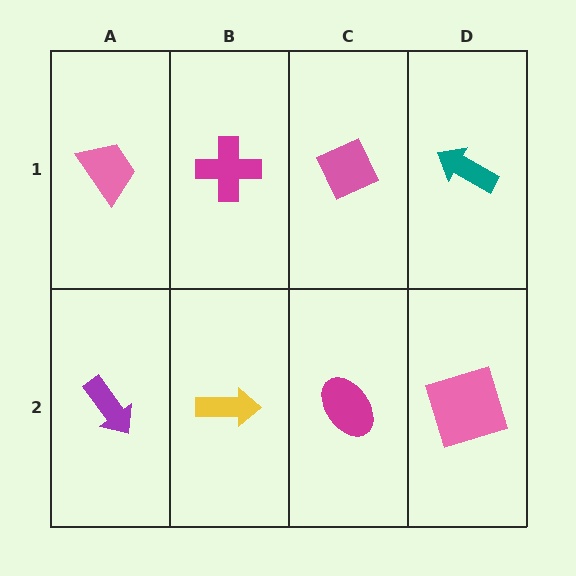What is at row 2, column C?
A magenta ellipse.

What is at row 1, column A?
A pink trapezoid.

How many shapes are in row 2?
4 shapes.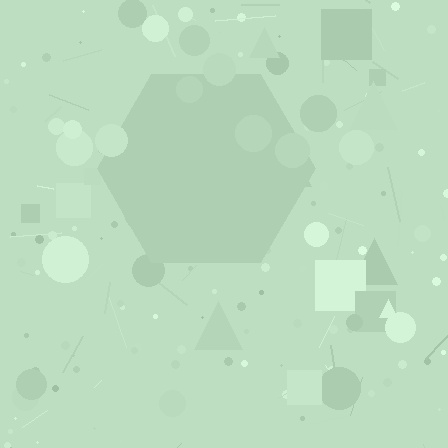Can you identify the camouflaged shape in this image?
The camouflaged shape is a hexagon.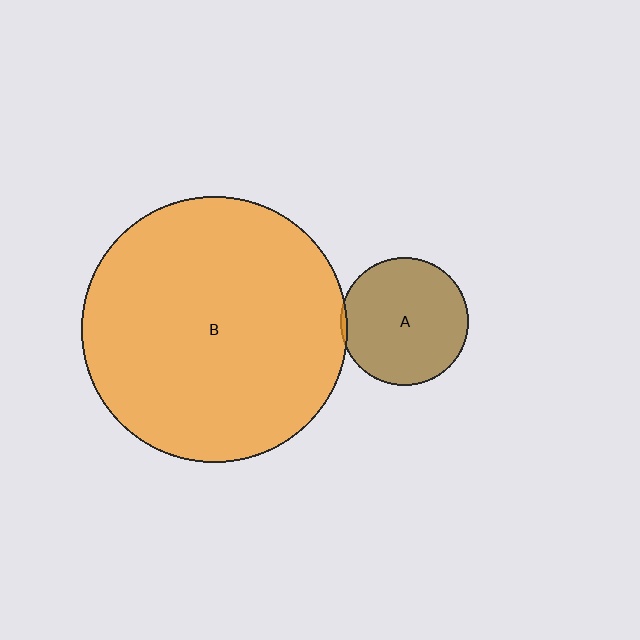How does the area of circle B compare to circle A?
Approximately 4.3 times.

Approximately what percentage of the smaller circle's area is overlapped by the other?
Approximately 5%.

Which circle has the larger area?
Circle B (orange).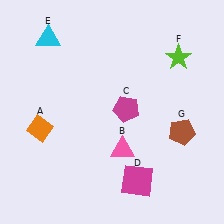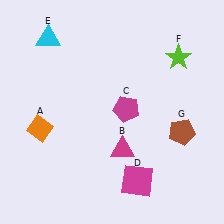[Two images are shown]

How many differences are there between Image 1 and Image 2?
There is 1 difference between the two images.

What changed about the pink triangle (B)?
In Image 1, B is pink. In Image 2, it changed to magenta.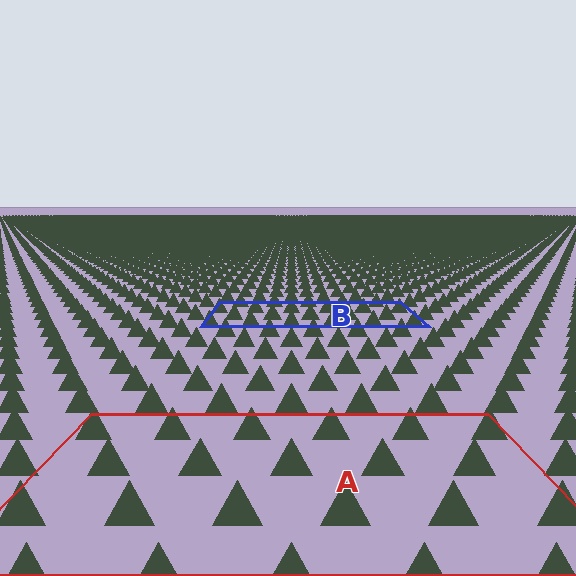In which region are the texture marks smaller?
The texture marks are smaller in region B, because it is farther away.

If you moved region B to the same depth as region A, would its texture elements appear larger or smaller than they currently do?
They would appear larger. At a closer depth, the same texture elements are projected at a bigger on-screen size.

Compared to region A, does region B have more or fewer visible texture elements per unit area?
Region B has more texture elements per unit area — they are packed more densely because it is farther away.